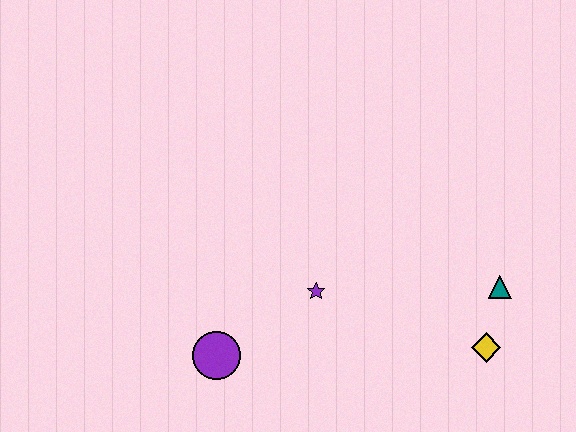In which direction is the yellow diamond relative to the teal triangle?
The yellow diamond is below the teal triangle.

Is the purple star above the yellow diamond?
Yes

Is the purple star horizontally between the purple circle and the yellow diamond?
Yes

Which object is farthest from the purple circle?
The teal triangle is farthest from the purple circle.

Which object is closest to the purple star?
The purple circle is closest to the purple star.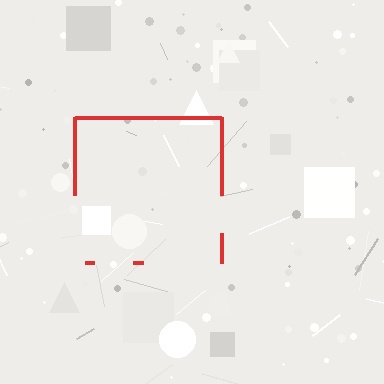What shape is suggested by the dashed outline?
The dashed outline suggests a square.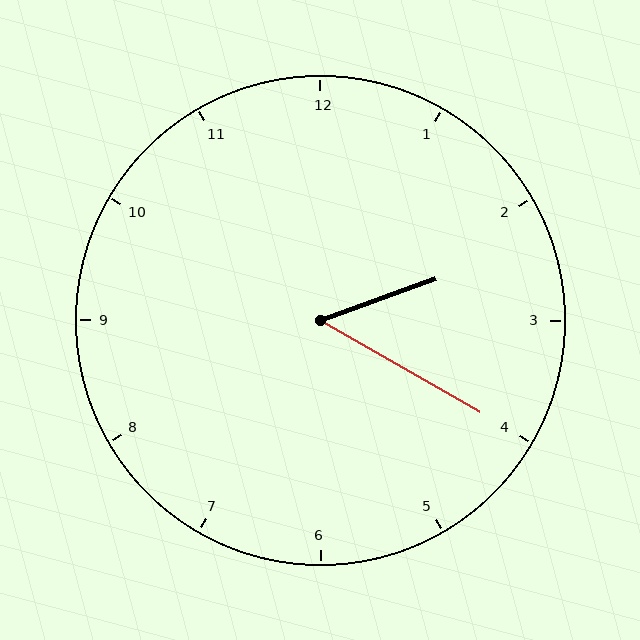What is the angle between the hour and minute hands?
Approximately 50 degrees.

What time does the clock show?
2:20.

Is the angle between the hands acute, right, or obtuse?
It is acute.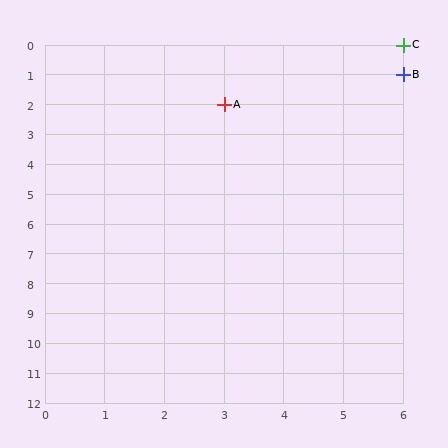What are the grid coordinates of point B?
Point B is at grid coordinates (6, 1).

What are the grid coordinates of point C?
Point C is at grid coordinates (6, 0).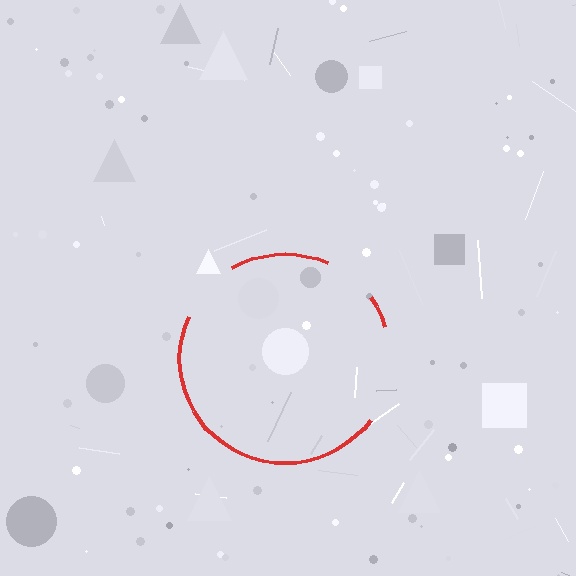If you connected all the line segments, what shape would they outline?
They would outline a circle.